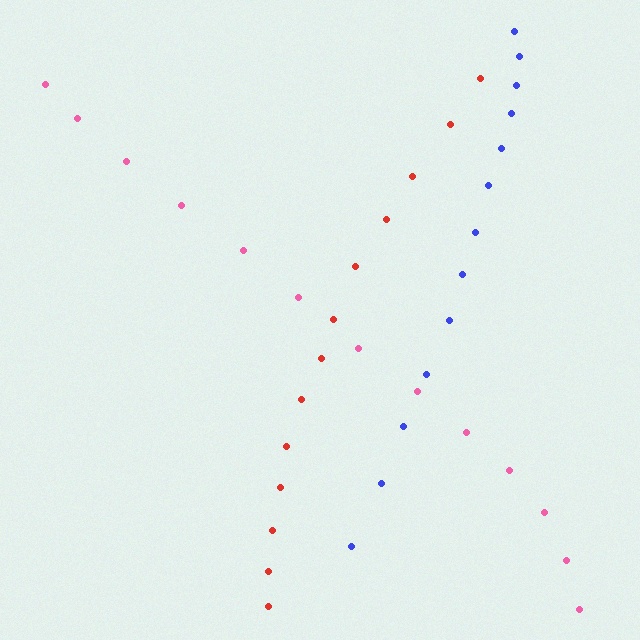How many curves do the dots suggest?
There are 3 distinct paths.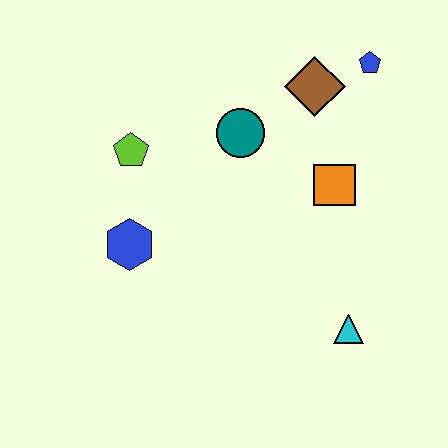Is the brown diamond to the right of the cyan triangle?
No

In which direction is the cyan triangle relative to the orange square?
The cyan triangle is below the orange square.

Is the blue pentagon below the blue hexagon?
No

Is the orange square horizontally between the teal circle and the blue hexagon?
No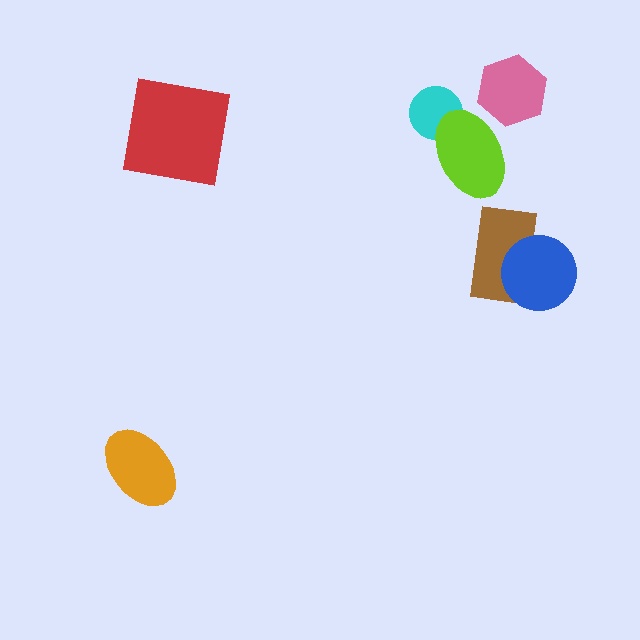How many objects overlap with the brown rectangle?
1 object overlaps with the brown rectangle.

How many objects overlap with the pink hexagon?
0 objects overlap with the pink hexagon.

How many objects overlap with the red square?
0 objects overlap with the red square.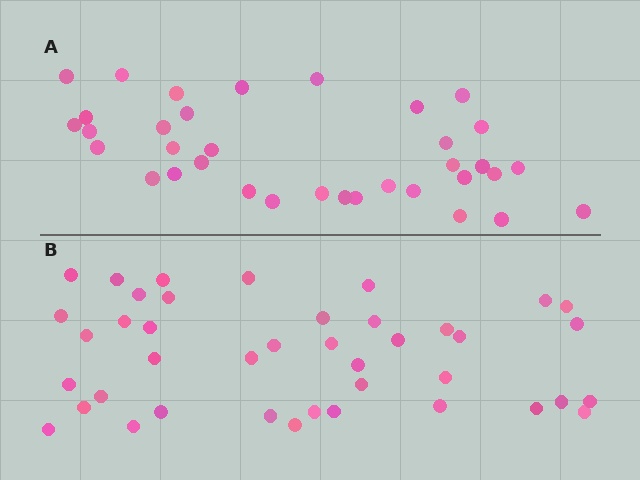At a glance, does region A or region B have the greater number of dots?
Region B (the bottom region) has more dots.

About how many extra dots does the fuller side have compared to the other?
Region B has about 6 more dots than region A.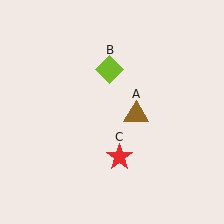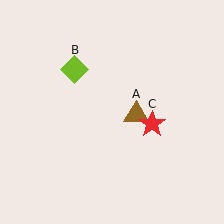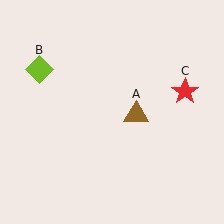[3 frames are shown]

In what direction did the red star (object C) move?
The red star (object C) moved up and to the right.